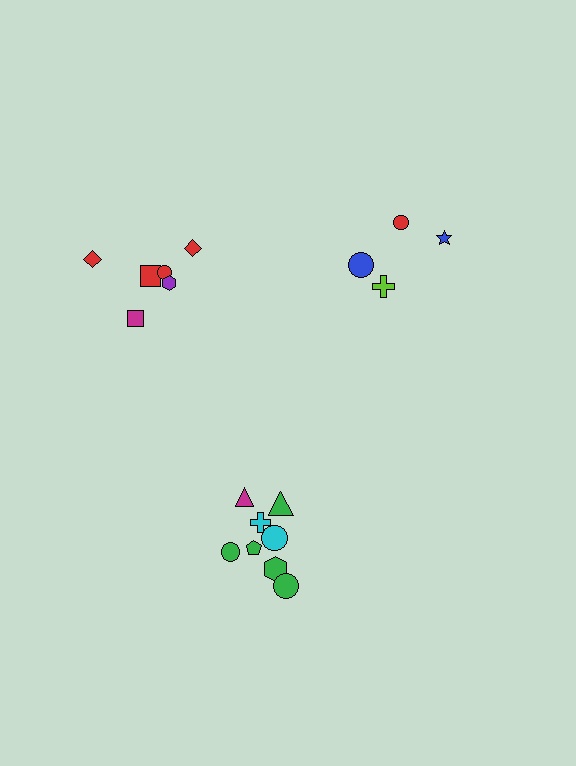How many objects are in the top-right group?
There are 4 objects.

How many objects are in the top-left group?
There are 6 objects.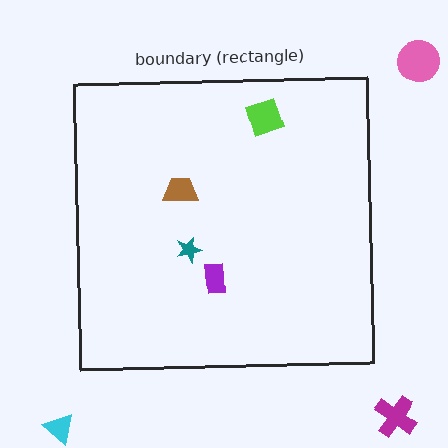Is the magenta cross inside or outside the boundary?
Outside.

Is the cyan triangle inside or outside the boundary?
Outside.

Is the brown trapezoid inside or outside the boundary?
Inside.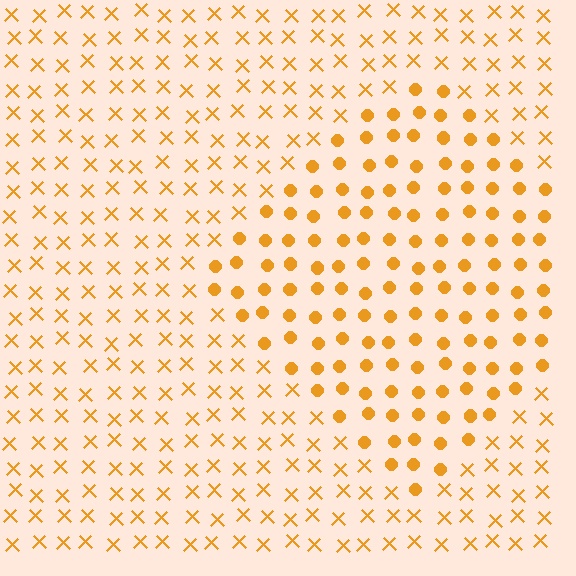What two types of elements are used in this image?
The image uses circles inside the diamond region and X marks outside it.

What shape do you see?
I see a diamond.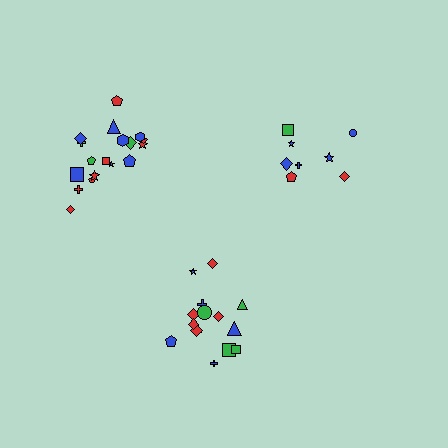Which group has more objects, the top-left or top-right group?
The top-left group.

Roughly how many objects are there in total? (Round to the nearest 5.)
Roughly 40 objects in total.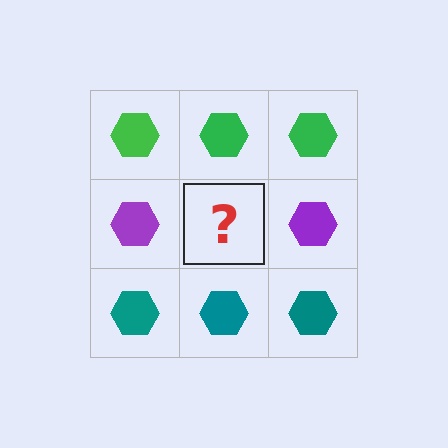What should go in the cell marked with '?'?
The missing cell should contain a purple hexagon.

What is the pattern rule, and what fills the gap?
The rule is that each row has a consistent color. The gap should be filled with a purple hexagon.